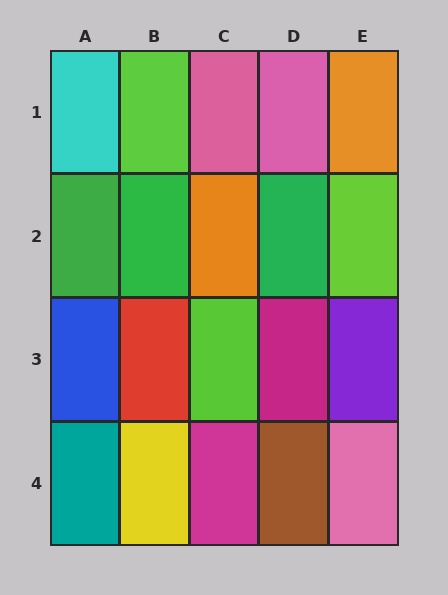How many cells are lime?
3 cells are lime.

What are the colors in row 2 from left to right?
Green, green, orange, green, lime.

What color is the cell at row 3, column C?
Lime.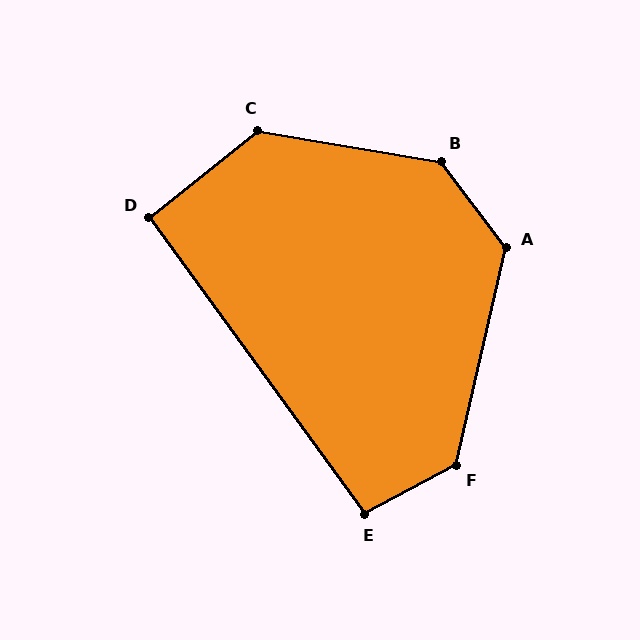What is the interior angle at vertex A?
Approximately 130 degrees (obtuse).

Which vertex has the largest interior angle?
B, at approximately 136 degrees.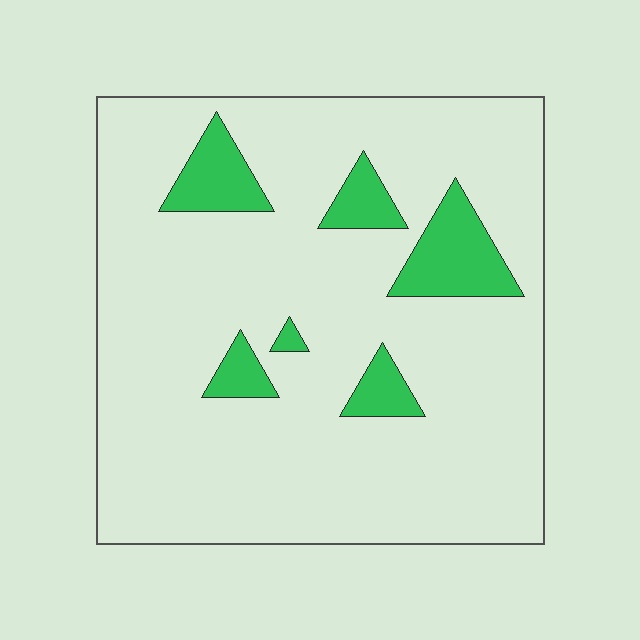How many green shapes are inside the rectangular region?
6.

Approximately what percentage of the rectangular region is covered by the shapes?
Approximately 10%.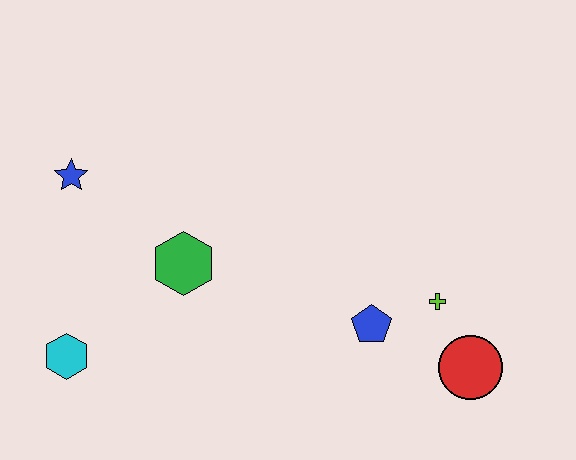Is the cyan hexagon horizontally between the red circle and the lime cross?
No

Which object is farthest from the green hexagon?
The red circle is farthest from the green hexagon.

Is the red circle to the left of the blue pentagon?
No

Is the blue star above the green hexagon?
Yes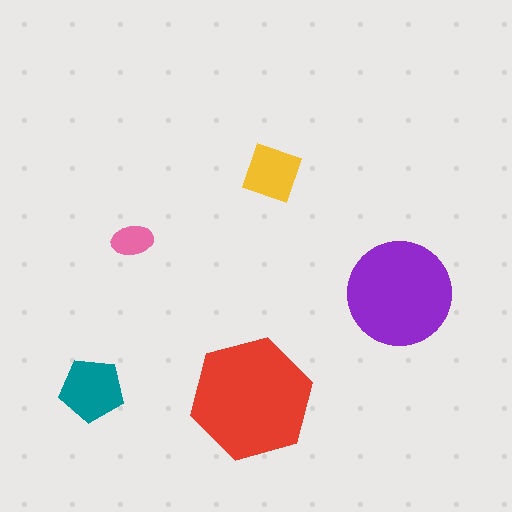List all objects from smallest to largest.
The pink ellipse, the yellow diamond, the teal pentagon, the purple circle, the red hexagon.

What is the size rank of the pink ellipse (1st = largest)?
5th.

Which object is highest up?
The yellow diamond is topmost.